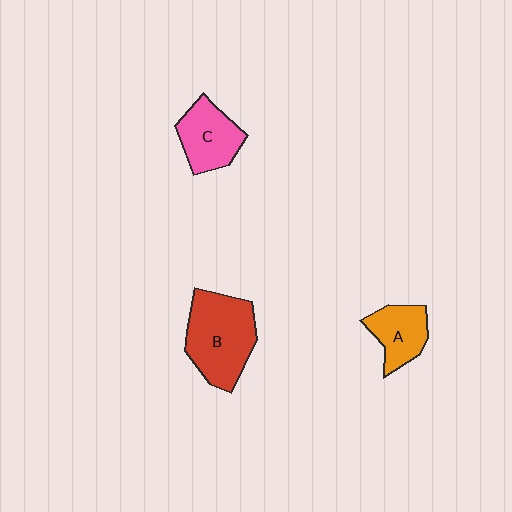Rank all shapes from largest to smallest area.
From largest to smallest: B (red), C (pink), A (orange).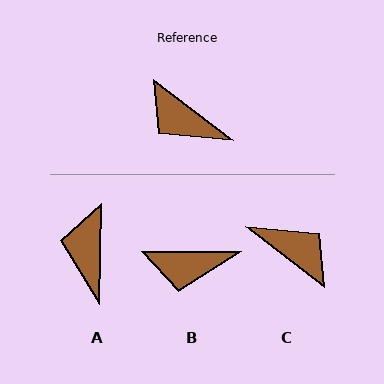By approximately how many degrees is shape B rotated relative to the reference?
Approximately 37 degrees counter-clockwise.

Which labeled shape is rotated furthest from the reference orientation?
C, about 180 degrees away.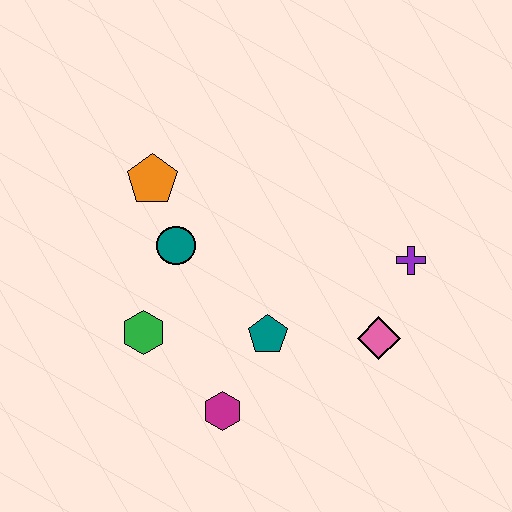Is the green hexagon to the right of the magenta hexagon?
No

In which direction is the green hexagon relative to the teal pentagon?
The green hexagon is to the left of the teal pentagon.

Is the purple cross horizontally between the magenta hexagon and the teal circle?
No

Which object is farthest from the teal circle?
The purple cross is farthest from the teal circle.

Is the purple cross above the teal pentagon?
Yes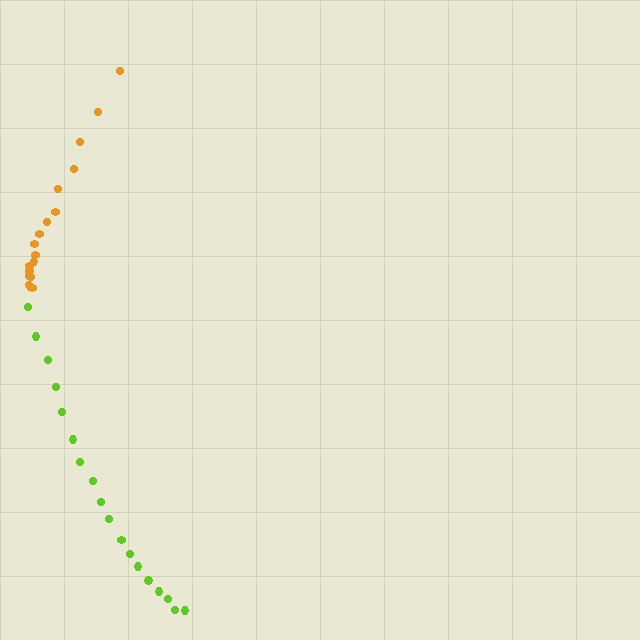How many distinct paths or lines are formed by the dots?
There are 2 distinct paths.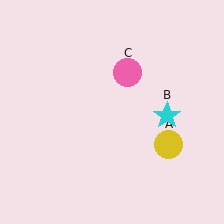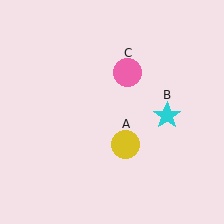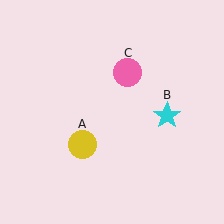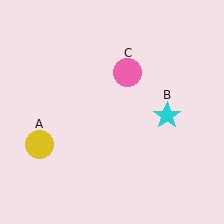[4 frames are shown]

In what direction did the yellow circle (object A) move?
The yellow circle (object A) moved left.